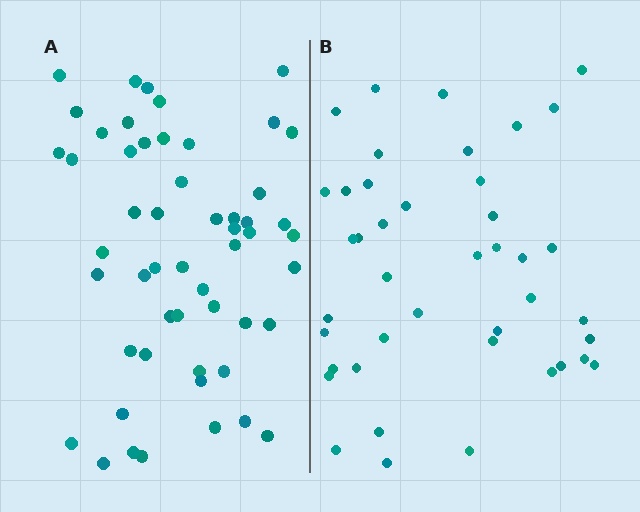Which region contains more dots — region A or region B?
Region A (the left region) has more dots.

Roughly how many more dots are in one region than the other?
Region A has roughly 12 or so more dots than region B.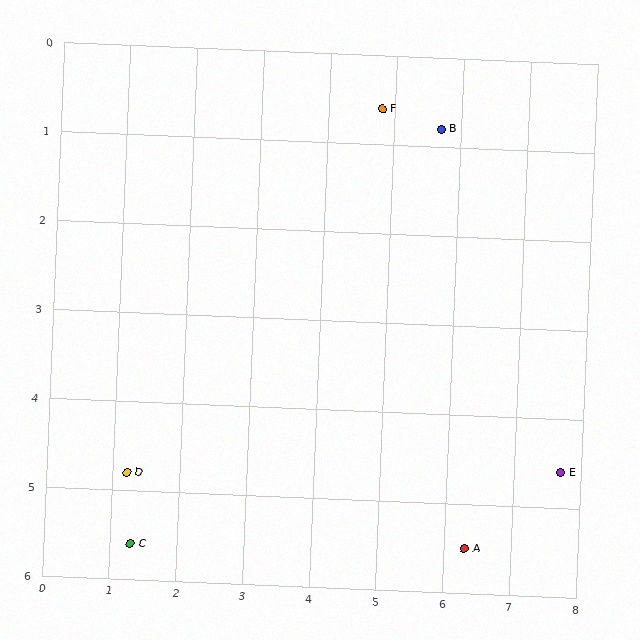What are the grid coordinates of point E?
Point E is at approximately (7.7, 4.6).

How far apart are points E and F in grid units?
Points E and F are about 4.9 grid units apart.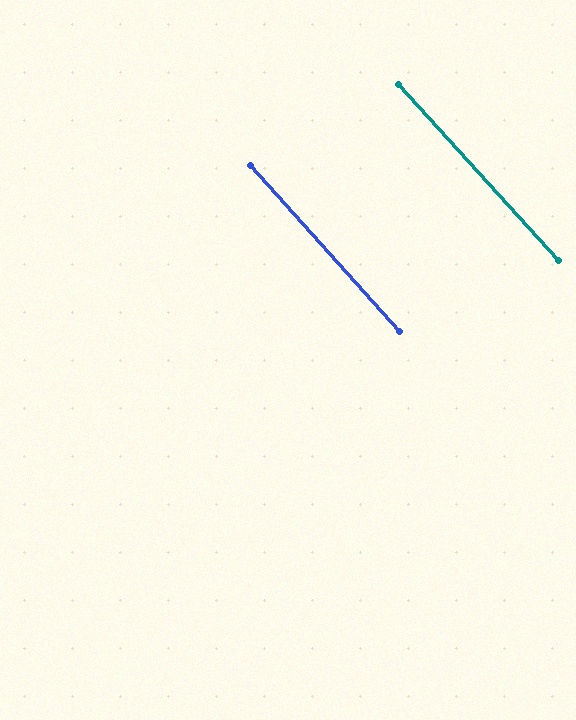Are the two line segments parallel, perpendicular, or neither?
Parallel — their directions differ by only 0.2°.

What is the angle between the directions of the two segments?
Approximately 0 degrees.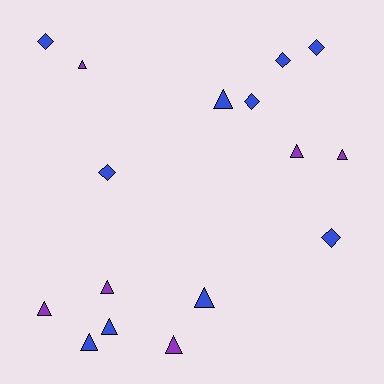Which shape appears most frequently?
Triangle, with 10 objects.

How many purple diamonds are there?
There are no purple diamonds.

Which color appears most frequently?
Blue, with 10 objects.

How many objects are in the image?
There are 16 objects.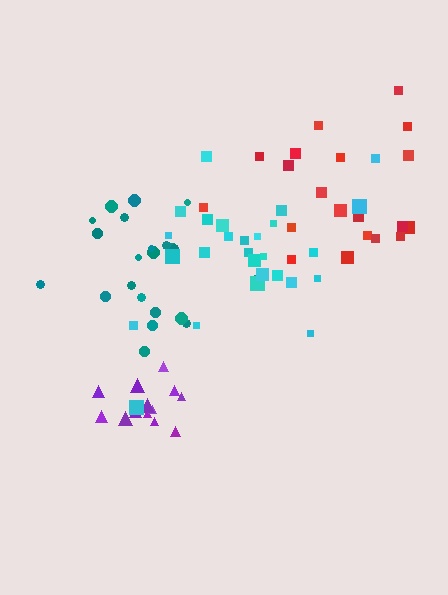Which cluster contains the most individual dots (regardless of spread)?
Cyan (27).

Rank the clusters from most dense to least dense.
purple, teal, cyan, red.